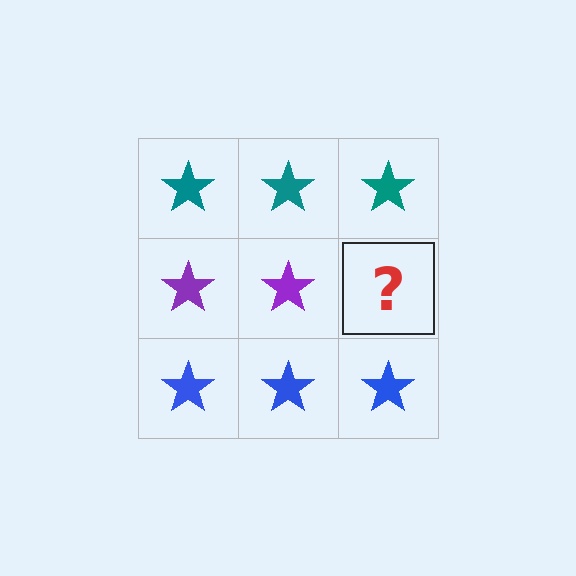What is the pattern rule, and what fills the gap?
The rule is that each row has a consistent color. The gap should be filled with a purple star.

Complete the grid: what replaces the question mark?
The question mark should be replaced with a purple star.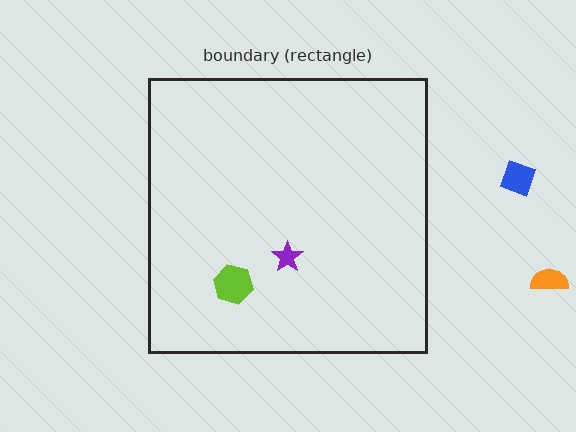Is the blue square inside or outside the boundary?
Outside.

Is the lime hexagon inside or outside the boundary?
Inside.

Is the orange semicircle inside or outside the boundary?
Outside.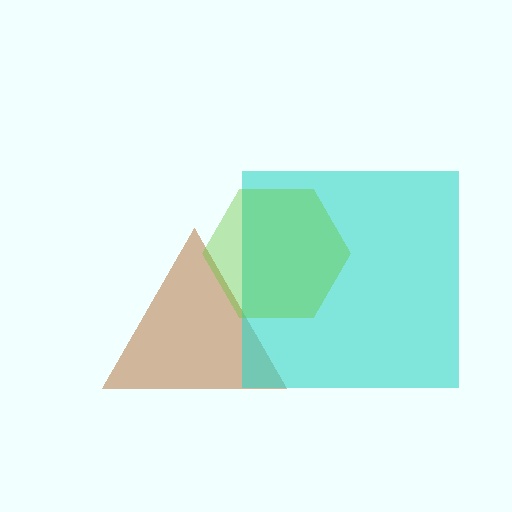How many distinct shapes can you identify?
There are 3 distinct shapes: a brown triangle, a cyan square, a lime hexagon.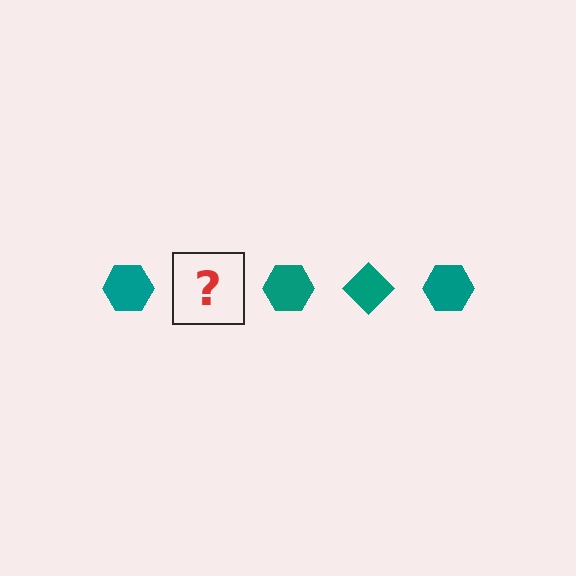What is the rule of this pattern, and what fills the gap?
The rule is that the pattern cycles through hexagon, diamond shapes in teal. The gap should be filled with a teal diamond.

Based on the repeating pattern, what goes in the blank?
The blank should be a teal diamond.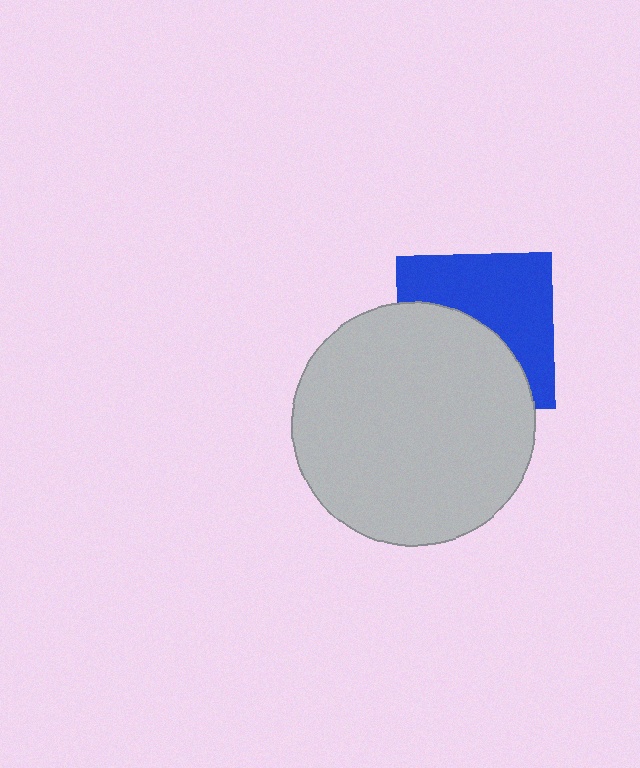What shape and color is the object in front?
The object in front is a light gray circle.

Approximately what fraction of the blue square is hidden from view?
Roughly 48% of the blue square is hidden behind the light gray circle.